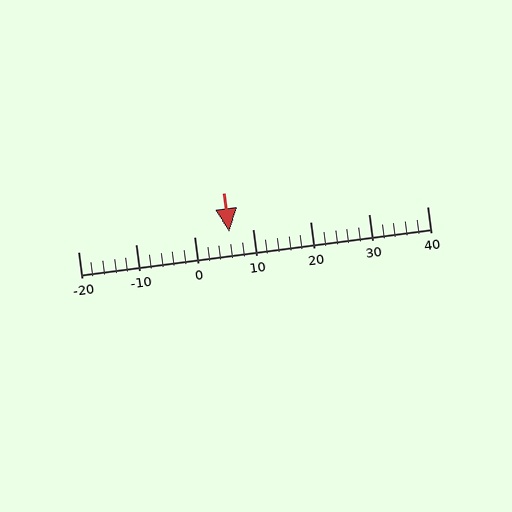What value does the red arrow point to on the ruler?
The red arrow points to approximately 6.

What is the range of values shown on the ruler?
The ruler shows values from -20 to 40.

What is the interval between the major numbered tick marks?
The major tick marks are spaced 10 units apart.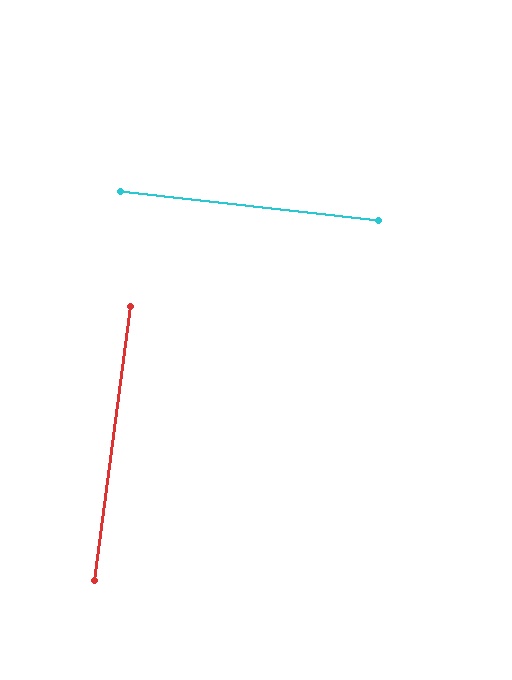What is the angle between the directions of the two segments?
Approximately 89 degrees.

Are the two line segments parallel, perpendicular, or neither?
Perpendicular — they meet at approximately 89°.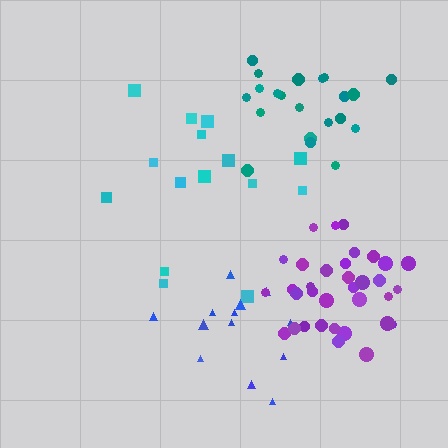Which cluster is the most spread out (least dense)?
Cyan.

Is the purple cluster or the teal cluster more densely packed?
Purple.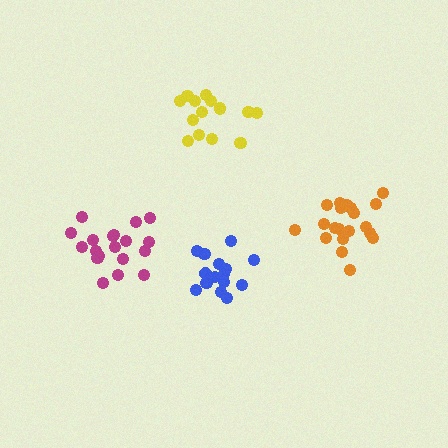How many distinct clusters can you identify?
There are 4 distinct clusters.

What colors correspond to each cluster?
The clusters are colored: yellow, orange, magenta, blue.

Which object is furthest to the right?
The orange cluster is rightmost.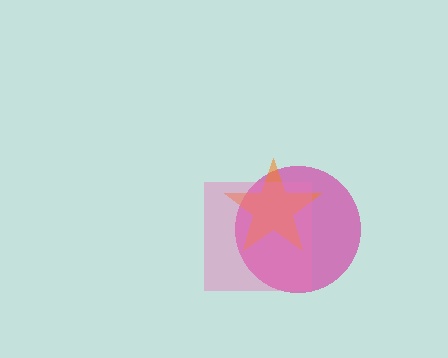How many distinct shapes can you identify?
There are 3 distinct shapes: a magenta circle, an orange star, a pink square.